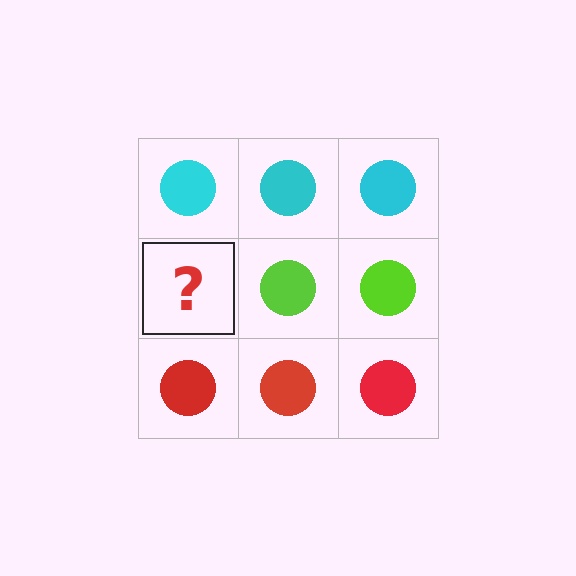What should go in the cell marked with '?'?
The missing cell should contain a lime circle.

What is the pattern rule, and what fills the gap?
The rule is that each row has a consistent color. The gap should be filled with a lime circle.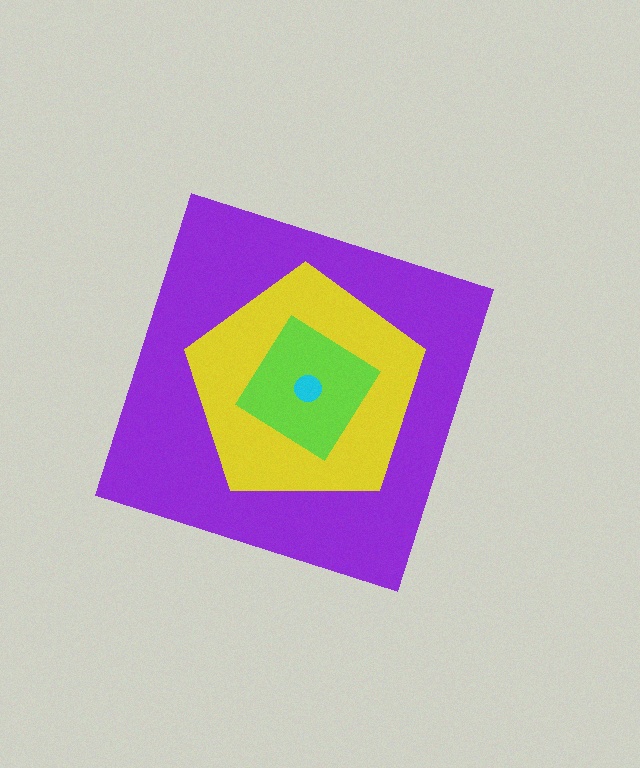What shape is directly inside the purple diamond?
The yellow pentagon.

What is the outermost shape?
The purple diamond.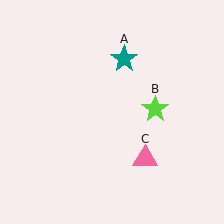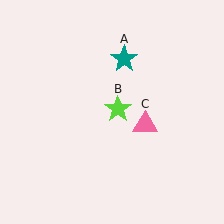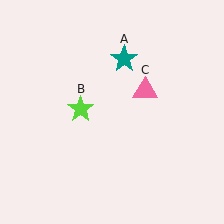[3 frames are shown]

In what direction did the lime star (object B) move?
The lime star (object B) moved left.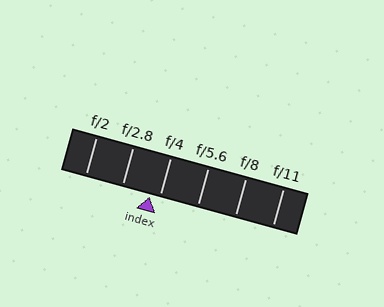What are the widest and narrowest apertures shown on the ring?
The widest aperture shown is f/2 and the narrowest is f/11.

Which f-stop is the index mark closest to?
The index mark is closest to f/4.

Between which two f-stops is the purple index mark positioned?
The index mark is between f/2.8 and f/4.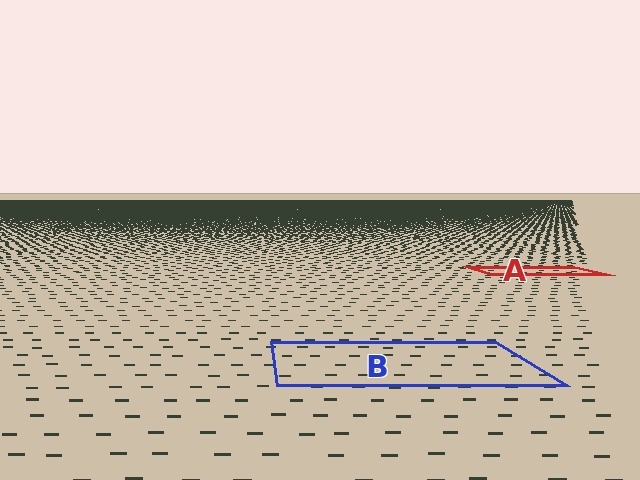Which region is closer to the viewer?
Region B is closer. The texture elements there are larger and more spread out.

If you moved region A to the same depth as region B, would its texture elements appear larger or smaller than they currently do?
They would appear larger. At a closer depth, the same texture elements are projected at a bigger on-screen size.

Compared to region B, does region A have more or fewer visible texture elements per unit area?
Region A has more texture elements per unit area — they are packed more densely because it is farther away.